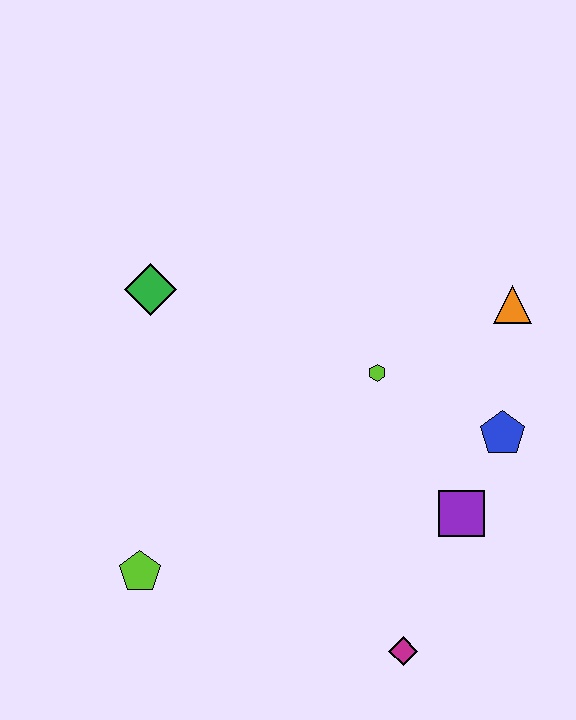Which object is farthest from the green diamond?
The magenta diamond is farthest from the green diamond.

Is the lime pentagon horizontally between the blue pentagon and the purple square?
No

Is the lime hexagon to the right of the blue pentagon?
No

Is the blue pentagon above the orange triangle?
No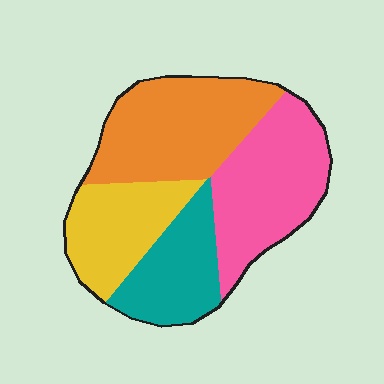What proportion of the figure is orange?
Orange takes up about one third (1/3) of the figure.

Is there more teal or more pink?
Pink.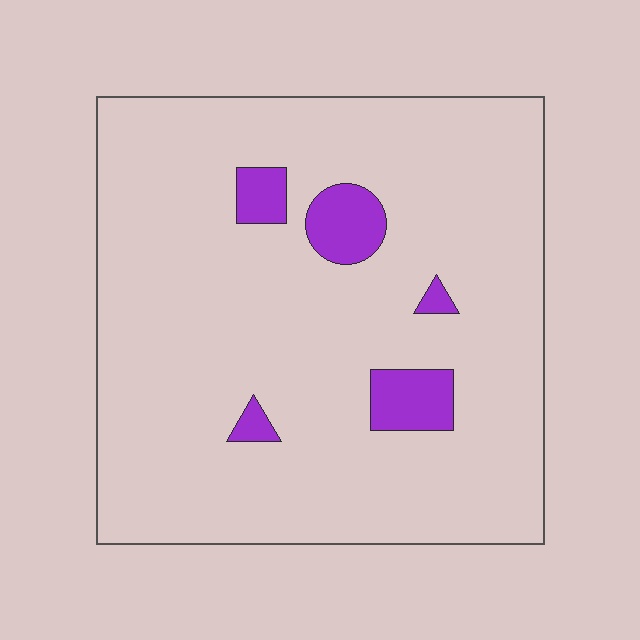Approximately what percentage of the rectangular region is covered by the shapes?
Approximately 10%.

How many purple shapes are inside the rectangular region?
5.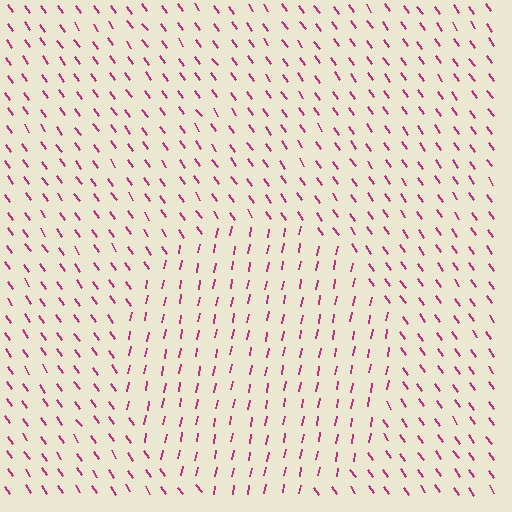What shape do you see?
I see a circle.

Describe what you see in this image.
The image is filled with small magenta line segments. A circle region in the image has lines oriented differently from the surrounding lines, creating a visible texture boundary.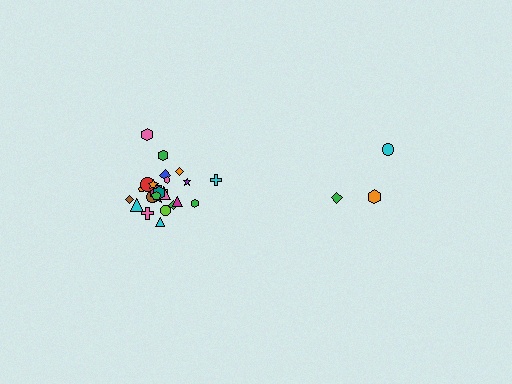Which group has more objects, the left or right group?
The left group.